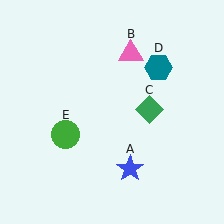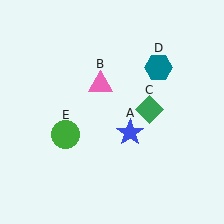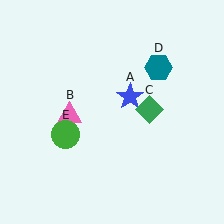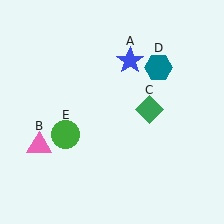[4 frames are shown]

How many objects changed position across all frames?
2 objects changed position: blue star (object A), pink triangle (object B).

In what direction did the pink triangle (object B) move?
The pink triangle (object B) moved down and to the left.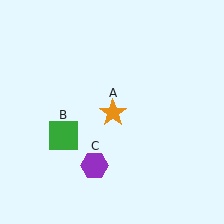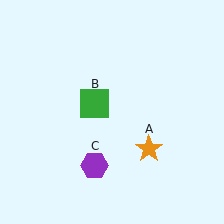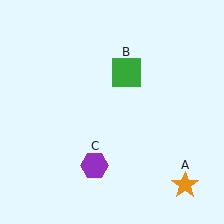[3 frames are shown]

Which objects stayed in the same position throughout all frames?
Purple hexagon (object C) remained stationary.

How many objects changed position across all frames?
2 objects changed position: orange star (object A), green square (object B).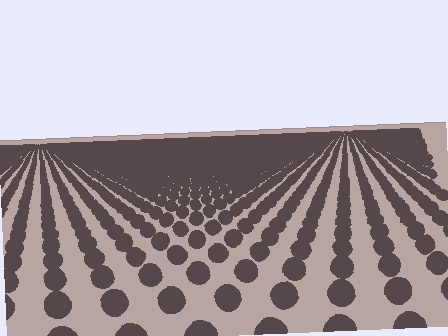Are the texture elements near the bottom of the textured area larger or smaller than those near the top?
Larger. Near the bottom, elements are closer to the viewer and appear at a bigger on-screen size.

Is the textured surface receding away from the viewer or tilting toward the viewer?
The surface is receding away from the viewer. Texture elements get smaller and denser toward the top.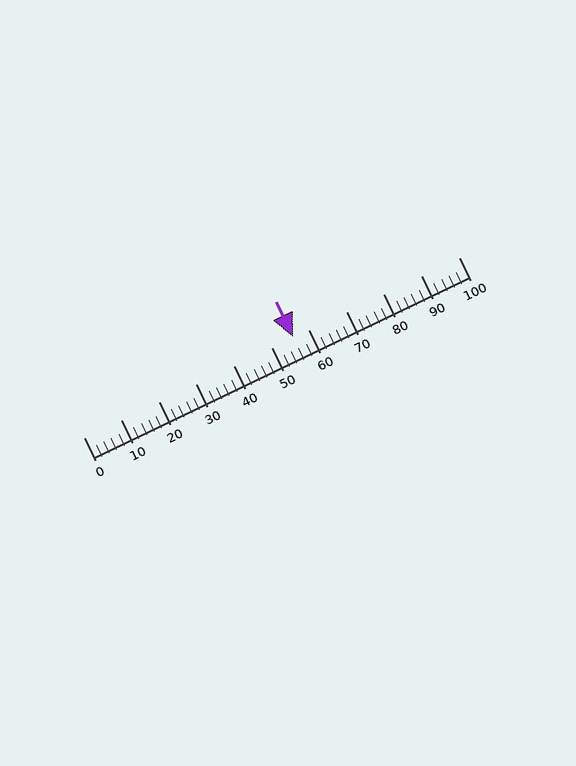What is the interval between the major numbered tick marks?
The major tick marks are spaced 10 units apart.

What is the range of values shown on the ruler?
The ruler shows values from 0 to 100.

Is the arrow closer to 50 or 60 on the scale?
The arrow is closer to 60.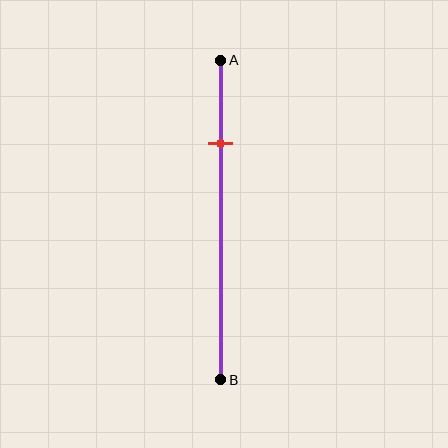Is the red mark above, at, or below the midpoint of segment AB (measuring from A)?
The red mark is above the midpoint of segment AB.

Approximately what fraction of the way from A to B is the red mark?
The red mark is approximately 25% of the way from A to B.